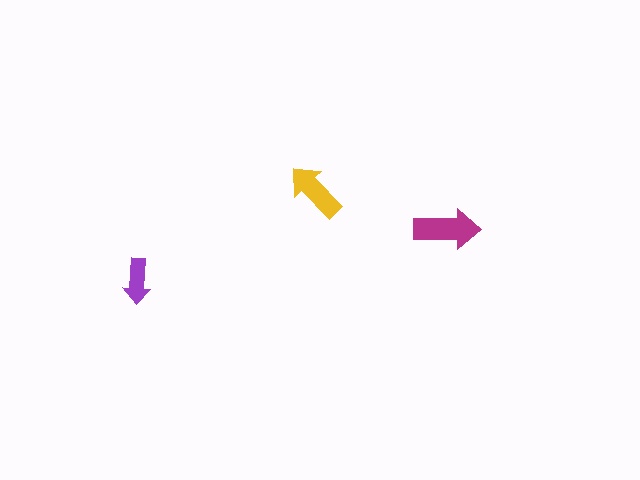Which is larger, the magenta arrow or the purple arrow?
The magenta one.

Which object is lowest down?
The purple arrow is bottommost.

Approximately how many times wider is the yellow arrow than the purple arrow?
About 1.5 times wider.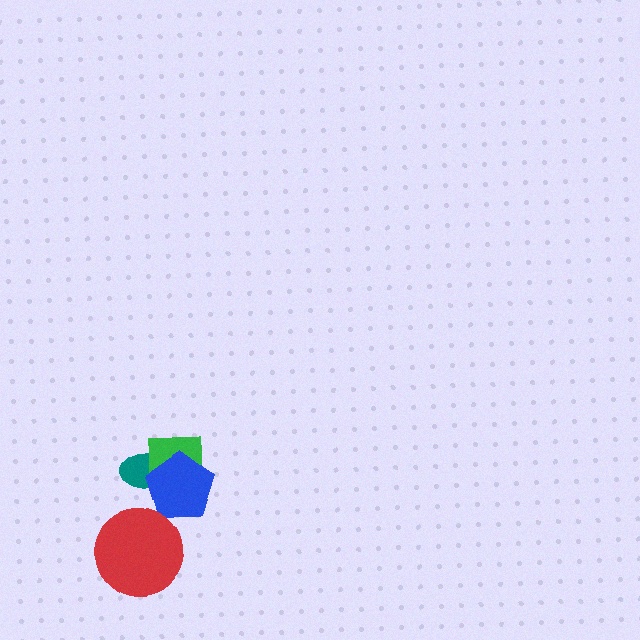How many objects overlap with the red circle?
0 objects overlap with the red circle.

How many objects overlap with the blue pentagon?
2 objects overlap with the blue pentagon.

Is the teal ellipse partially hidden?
Yes, it is partially covered by another shape.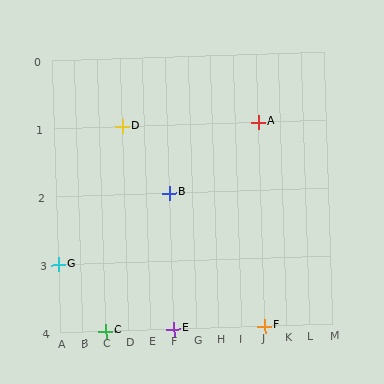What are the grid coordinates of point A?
Point A is at grid coordinates (J, 1).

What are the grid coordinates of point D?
Point D is at grid coordinates (D, 1).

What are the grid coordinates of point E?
Point E is at grid coordinates (F, 4).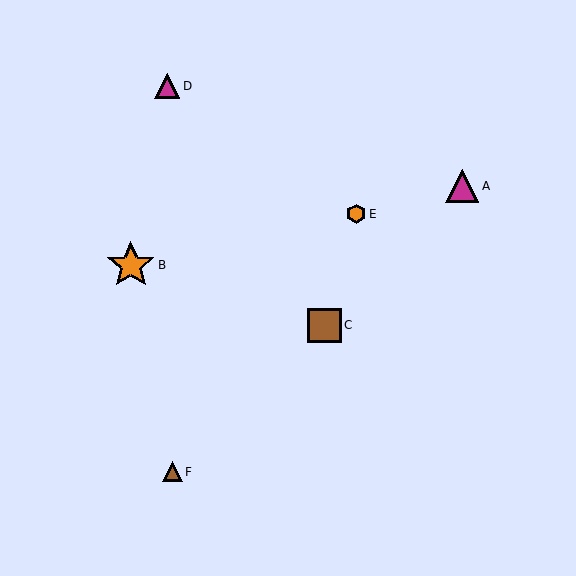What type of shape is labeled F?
Shape F is a brown triangle.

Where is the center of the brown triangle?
The center of the brown triangle is at (172, 472).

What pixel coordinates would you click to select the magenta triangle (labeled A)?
Click at (462, 186) to select the magenta triangle A.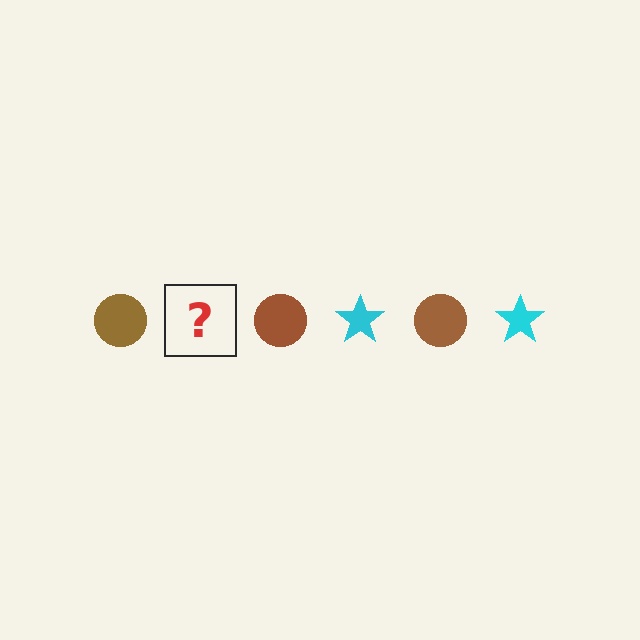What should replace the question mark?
The question mark should be replaced with a cyan star.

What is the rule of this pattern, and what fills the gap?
The rule is that the pattern alternates between brown circle and cyan star. The gap should be filled with a cyan star.